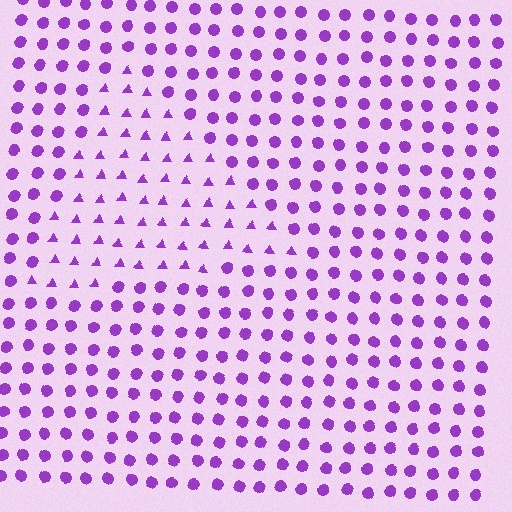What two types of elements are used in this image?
The image uses triangles inside the triangle region and circles outside it.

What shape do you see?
I see a triangle.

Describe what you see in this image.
The image is filled with small purple elements arranged in a uniform grid. A triangle-shaped region contains triangles, while the surrounding area contains circles. The boundary is defined purely by the change in element shape.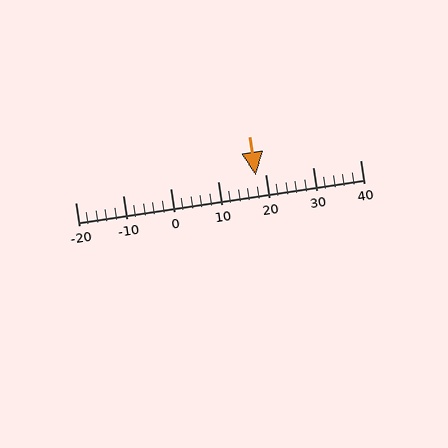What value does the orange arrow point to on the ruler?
The orange arrow points to approximately 18.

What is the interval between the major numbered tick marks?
The major tick marks are spaced 10 units apart.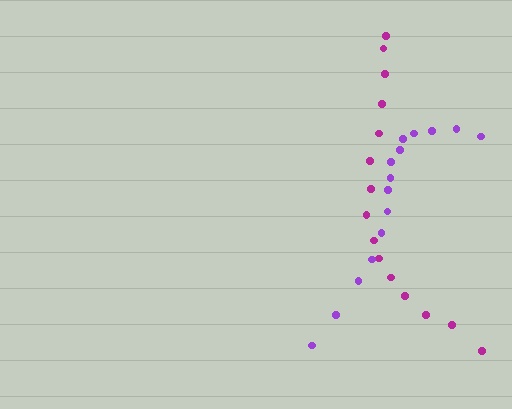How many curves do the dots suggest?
There are 2 distinct paths.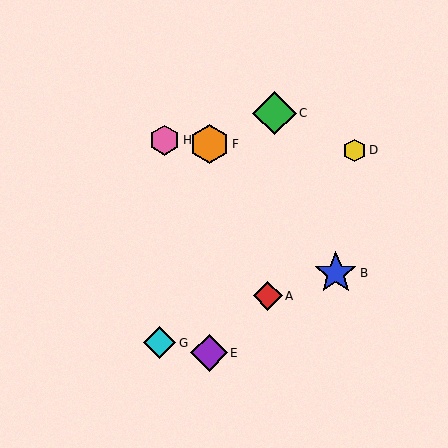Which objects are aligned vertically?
Objects E, F are aligned vertically.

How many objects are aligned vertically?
2 objects (E, F) are aligned vertically.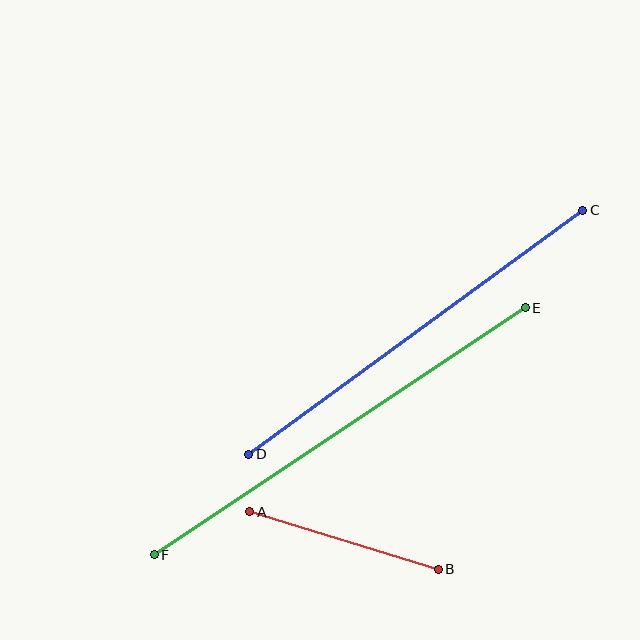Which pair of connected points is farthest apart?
Points E and F are farthest apart.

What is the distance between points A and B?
The distance is approximately 197 pixels.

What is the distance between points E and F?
The distance is approximately 446 pixels.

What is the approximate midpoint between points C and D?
The midpoint is at approximately (416, 332) pixels.